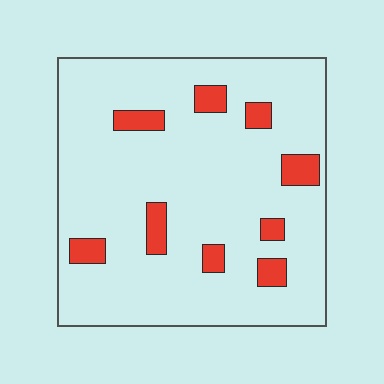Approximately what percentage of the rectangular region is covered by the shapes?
Approximately 10%.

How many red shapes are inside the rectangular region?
9.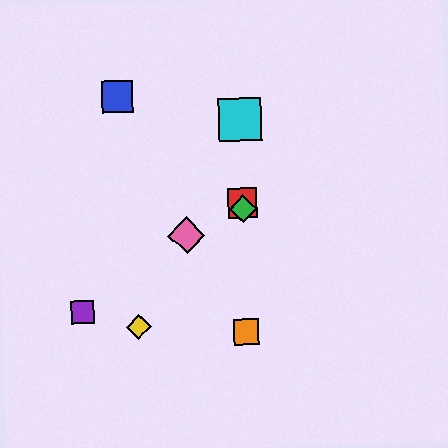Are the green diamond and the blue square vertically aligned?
No, the green diamond is at x≈243 and the blue square is at x≈117.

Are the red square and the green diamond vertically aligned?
Yes, both are at x≈242.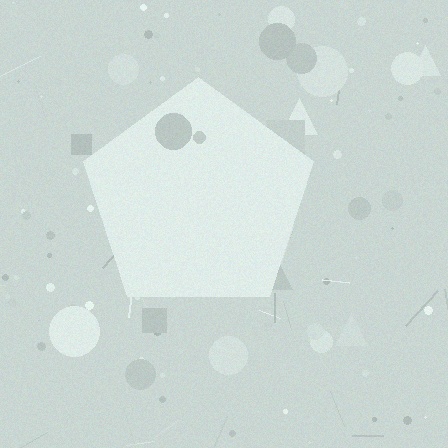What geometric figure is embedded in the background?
A pentagon is embedded in the background.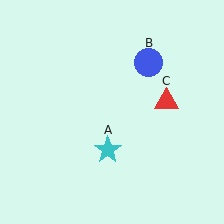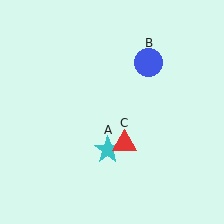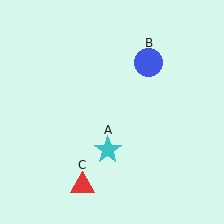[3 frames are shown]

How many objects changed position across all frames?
1 object changed position: red triangle (object C).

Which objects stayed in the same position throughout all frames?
Cyan star (object A) and blue circle (object B) remained stationary.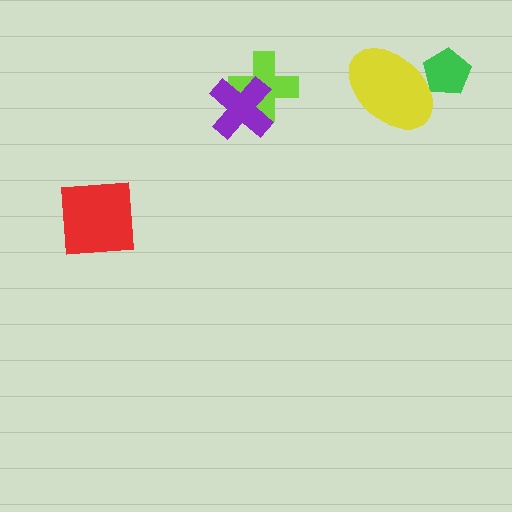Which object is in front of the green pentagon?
The yellow ellipse is in front of the green pentagon.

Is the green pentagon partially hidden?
Yes, it is partially covered by another shape.